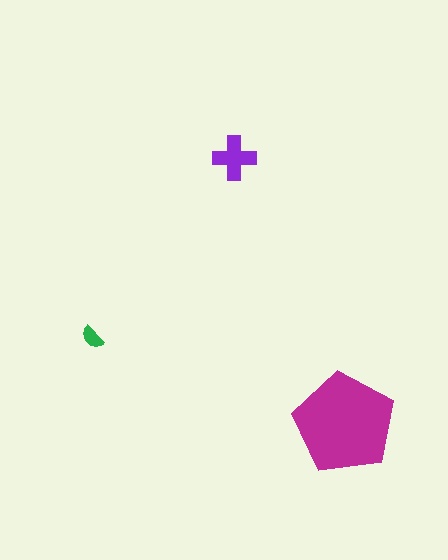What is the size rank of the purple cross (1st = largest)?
2nd.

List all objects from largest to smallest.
The magenta pentagon, the purple cross, the green semicircle.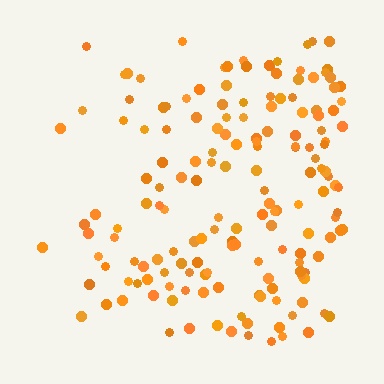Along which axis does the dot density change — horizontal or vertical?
Horizontal.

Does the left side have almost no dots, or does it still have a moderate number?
Still a moderate number, just noticeably fewer than the right.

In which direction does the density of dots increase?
From left to right, with the right side densest.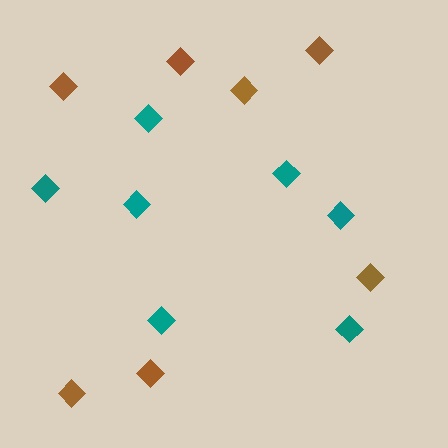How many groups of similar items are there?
There are 2 groups: one group of teal diamonds (7) and one group of brown diamonds (7).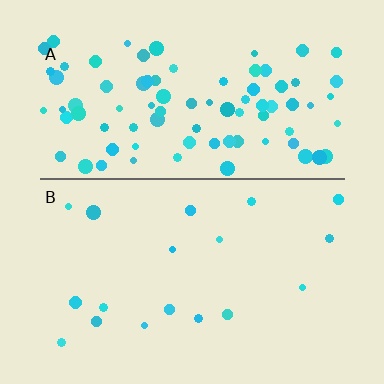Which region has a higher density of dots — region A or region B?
A (the top).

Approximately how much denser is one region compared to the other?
Approximately 4.8× — region A over region B.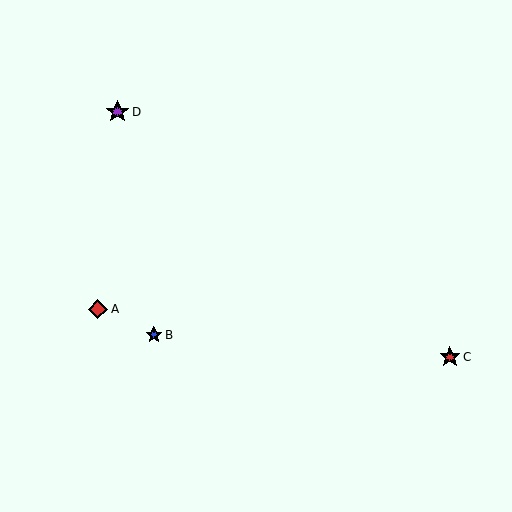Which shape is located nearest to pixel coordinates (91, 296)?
The red diamond (labeled A) at (98, 309) is nearest to that location.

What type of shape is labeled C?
Shape C is a red star.